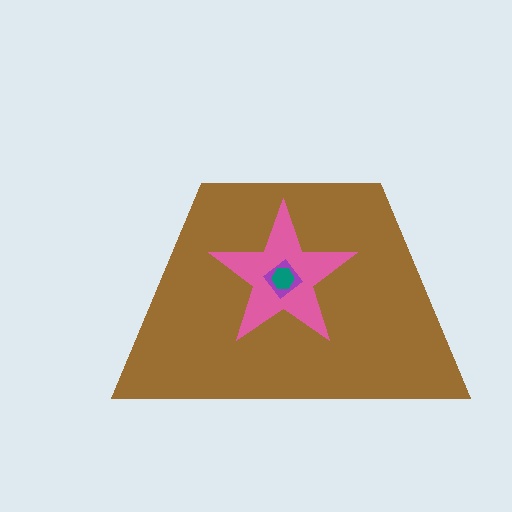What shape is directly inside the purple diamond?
The teal hexagon.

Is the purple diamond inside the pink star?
Yes.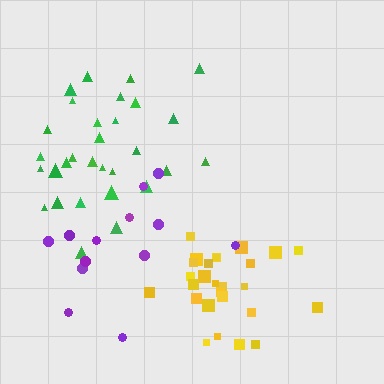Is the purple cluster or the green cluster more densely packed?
Green.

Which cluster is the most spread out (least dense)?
Purple.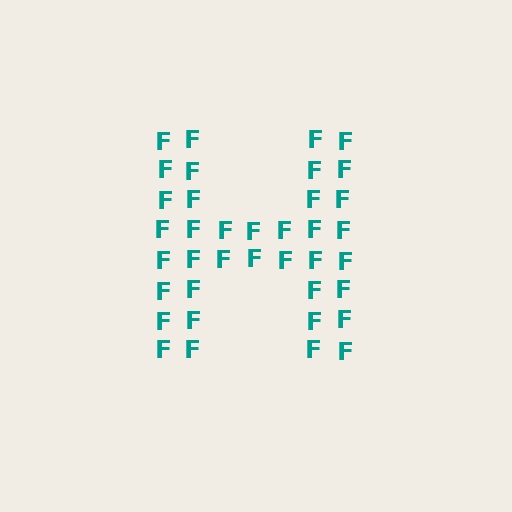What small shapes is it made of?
It is made of small letter F's.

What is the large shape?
The large shape is the letter H.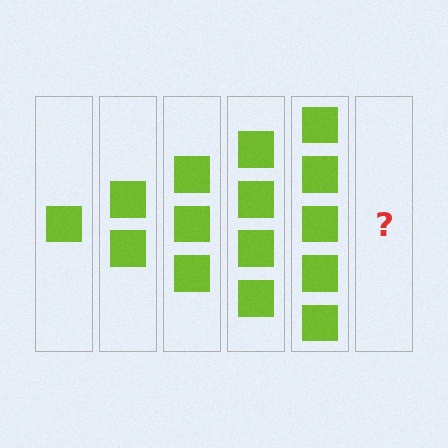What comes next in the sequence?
The next element should be 6 squares.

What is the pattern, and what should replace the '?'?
The pattern is that each step adds one more square. The '?' should be 6 squares.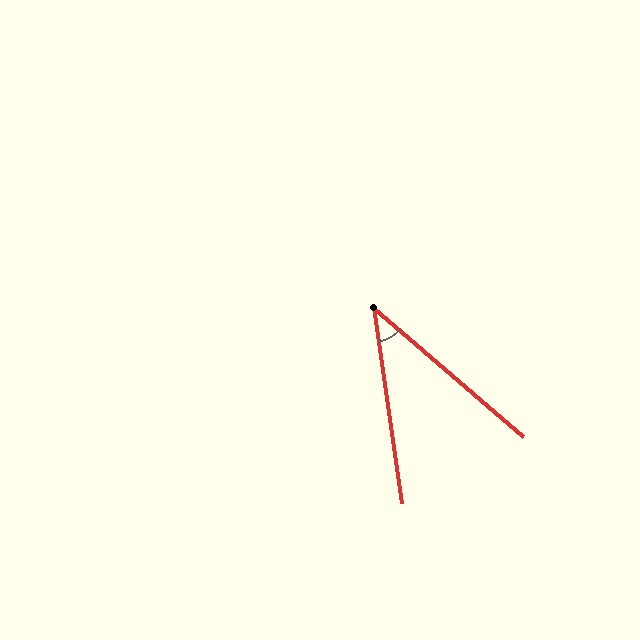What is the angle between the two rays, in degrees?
Approximately 41 degrees.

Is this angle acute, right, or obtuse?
It is acute.